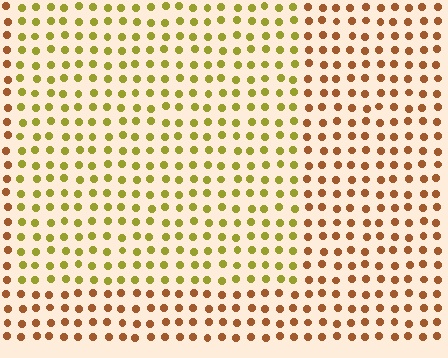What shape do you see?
I see a rectangle.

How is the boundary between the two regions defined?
The boundary is defined purely by a slight shift in hue (about 42 degrees). Spacing, size, and orientation are identical on both sides.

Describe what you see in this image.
The image is filled with small brown elements in a uniform arrangement. A rectangle-shaped region is visible where the elements are tinted to a slightly different hue, forming a subtle color boundary.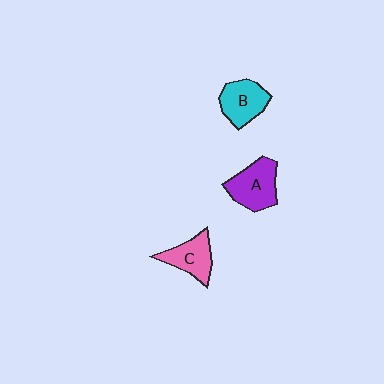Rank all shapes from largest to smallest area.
From largest to smallest: A (purple), B (cyan), C (pink).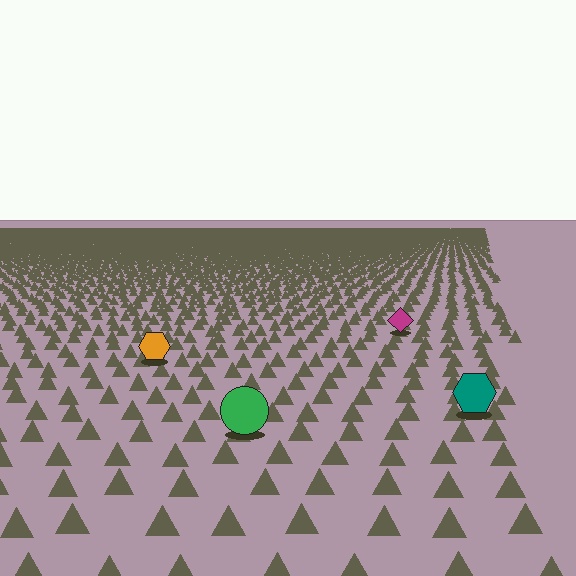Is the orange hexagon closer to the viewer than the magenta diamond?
Yes. The orange hexagon is closer — you can tell from the texture gradient: the ground texture is coarser near it.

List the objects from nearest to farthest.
From nearest to farthest: the green circle, the teal hexagon, the orange hexagon, the magenta diamond.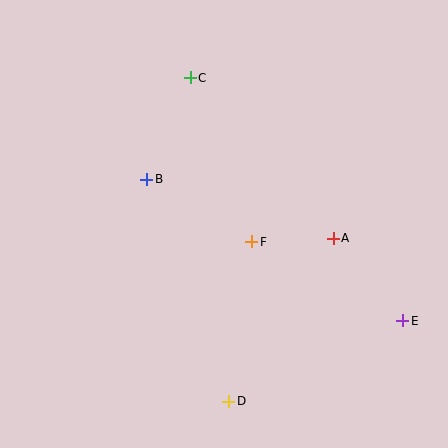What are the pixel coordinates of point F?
Point F is at (252, 242).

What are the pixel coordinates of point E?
Point E is at (403, 321).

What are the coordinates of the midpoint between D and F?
The midpoint between D and F is at (240, 321).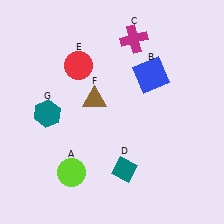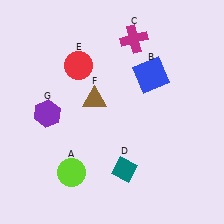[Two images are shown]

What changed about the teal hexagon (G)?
In Image 1, G is teal. In Image 2, it changed to purple.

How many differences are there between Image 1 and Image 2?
There is 1 difference between the two images.